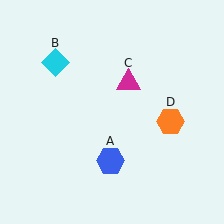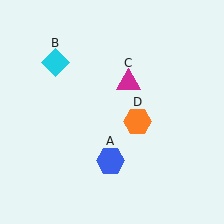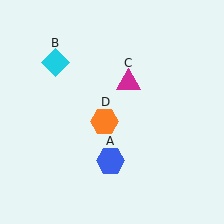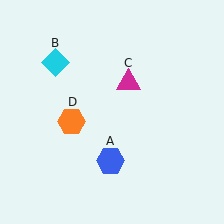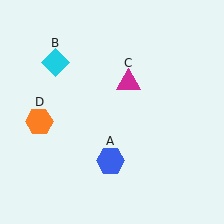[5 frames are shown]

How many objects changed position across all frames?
1 object changed position: orange hexagon (object D).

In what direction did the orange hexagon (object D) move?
The orange hexagon (object D) moved left.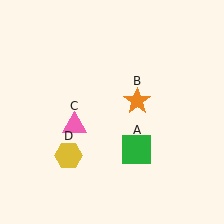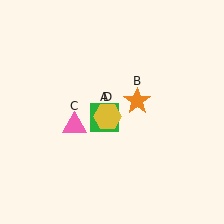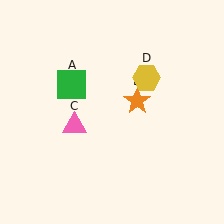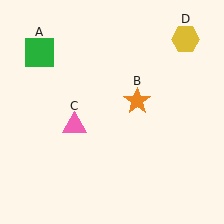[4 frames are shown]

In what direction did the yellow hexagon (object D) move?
The yellow hexagon (object D) moved up and to the right.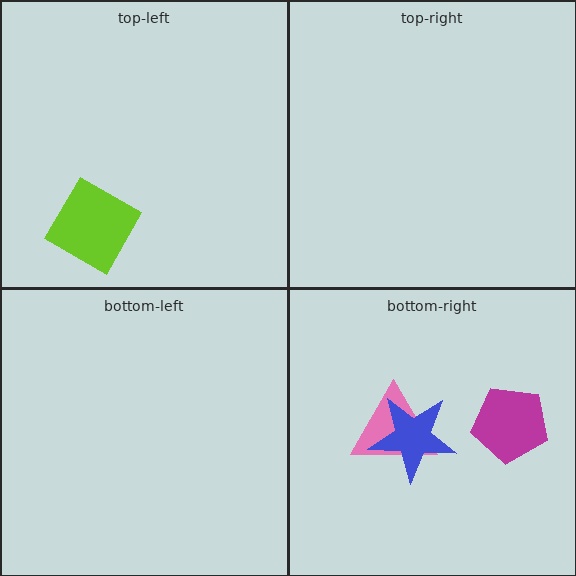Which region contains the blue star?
The bottom-right region.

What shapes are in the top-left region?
The lime diamond.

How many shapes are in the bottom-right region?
3.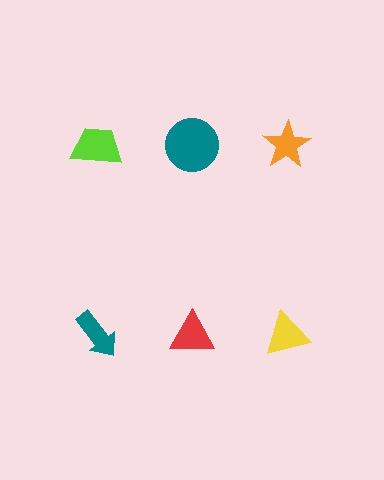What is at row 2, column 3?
A yellow triangle.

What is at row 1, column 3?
An orange star.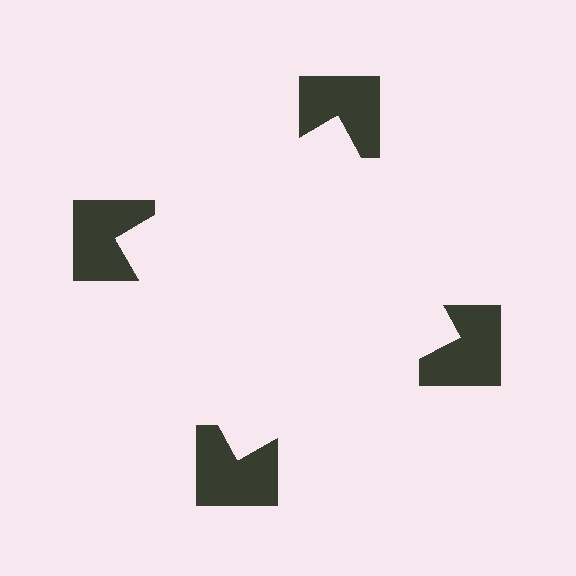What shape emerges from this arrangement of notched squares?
An illusory square — its edges are inferred from the aligned wedge cuts in the notched squares, not physically drawn.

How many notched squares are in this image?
There are 4 — one at each vertex of the illusory square.